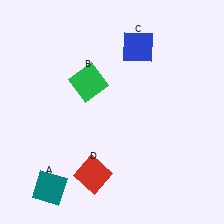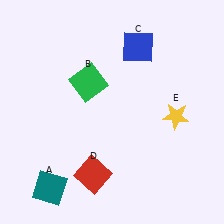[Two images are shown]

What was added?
A yellow star (E) was added in Image 2.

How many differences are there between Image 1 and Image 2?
There is 1 difference between the two images.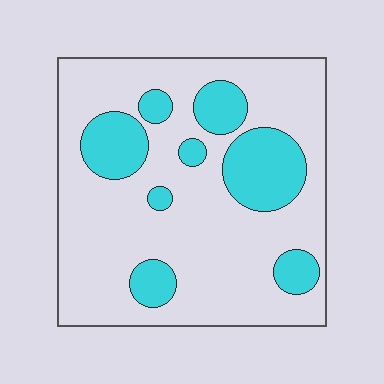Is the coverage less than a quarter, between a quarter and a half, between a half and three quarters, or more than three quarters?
Less than a quarter.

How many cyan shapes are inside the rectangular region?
8.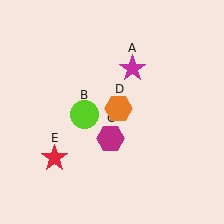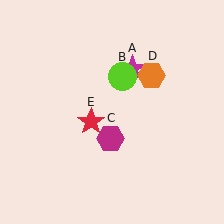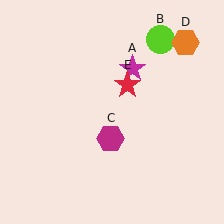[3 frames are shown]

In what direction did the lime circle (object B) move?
The lime circle (object B) moved up and to the right.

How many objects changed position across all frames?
3 objects changed position: lime circle (object B), orange hexagon (object D), red star (object E).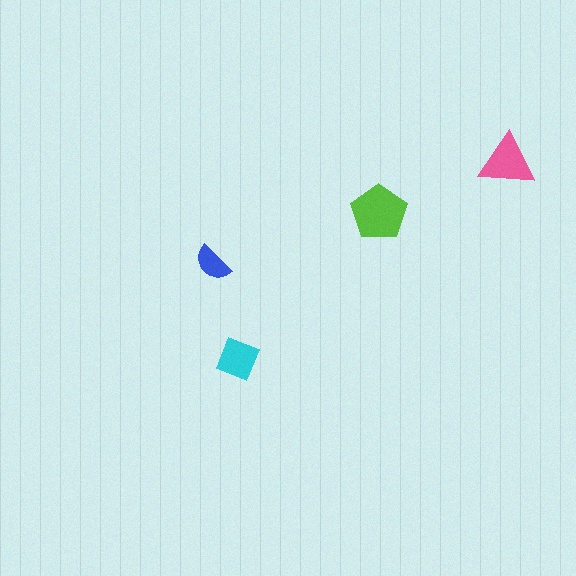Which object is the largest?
The lime pentagon.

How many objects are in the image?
There are 4 objects in the image.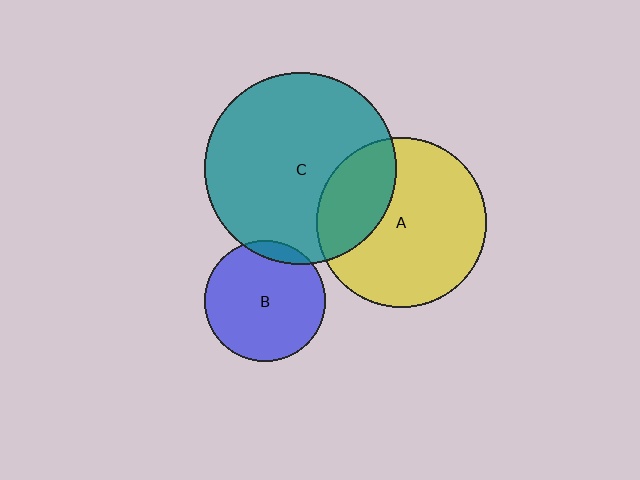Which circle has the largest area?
Circle C (teal).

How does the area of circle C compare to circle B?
Approximately 2.5 times.